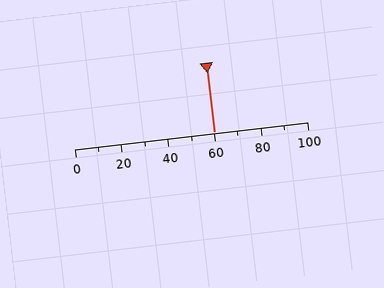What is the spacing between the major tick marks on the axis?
The major ticks are spaced 20 apart.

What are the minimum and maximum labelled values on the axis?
The axis runs from 0 to 100.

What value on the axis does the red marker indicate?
The marker indicates approximately 60.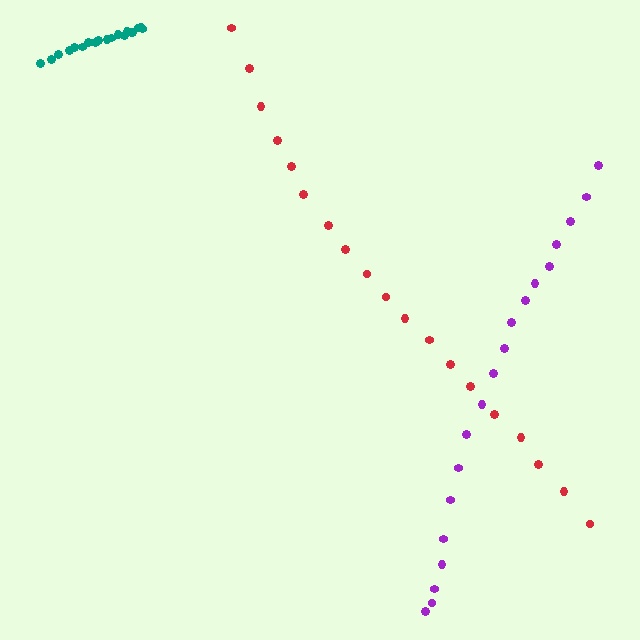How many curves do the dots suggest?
There are 3 distinct paths.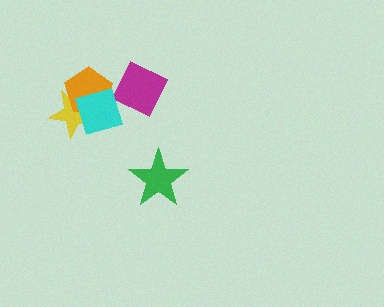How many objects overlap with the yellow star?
2 objects overlap with the yellow star.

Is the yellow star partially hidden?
Yes, it is partially covered by another shape.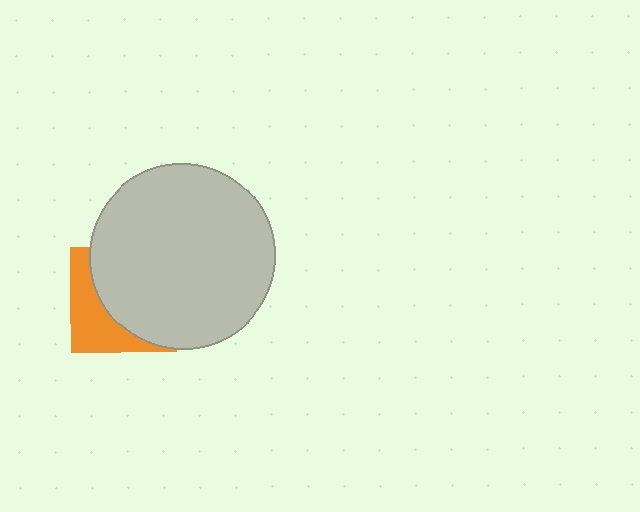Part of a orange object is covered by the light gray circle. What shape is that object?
It is a square.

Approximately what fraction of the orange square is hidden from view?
Roughly 63% of the orange square is hidden behind the light gray circle.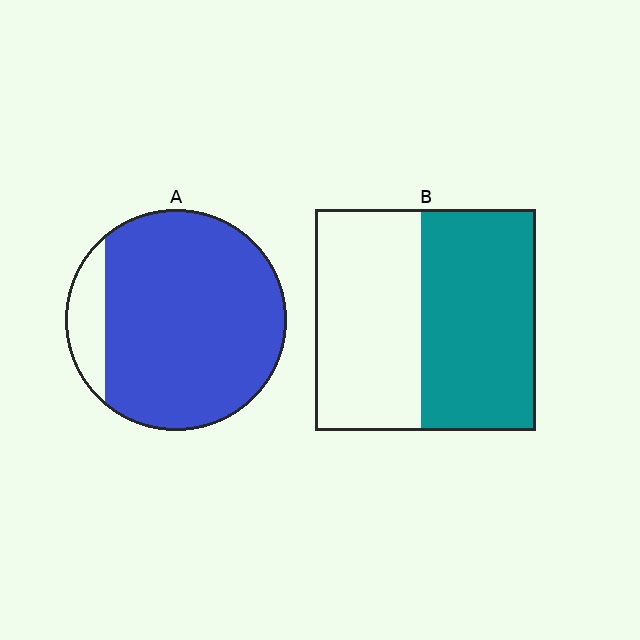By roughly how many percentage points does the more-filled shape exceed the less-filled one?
By roughly 35 percentage points (A over B).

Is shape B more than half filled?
Roughly half.